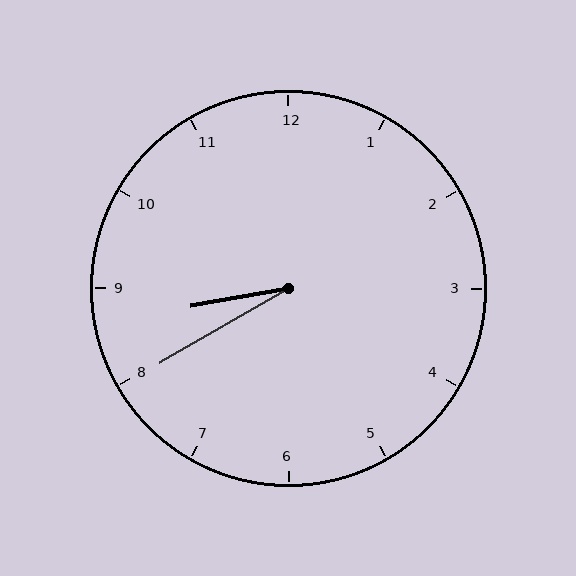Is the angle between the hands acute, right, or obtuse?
It is acute.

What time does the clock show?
8:40.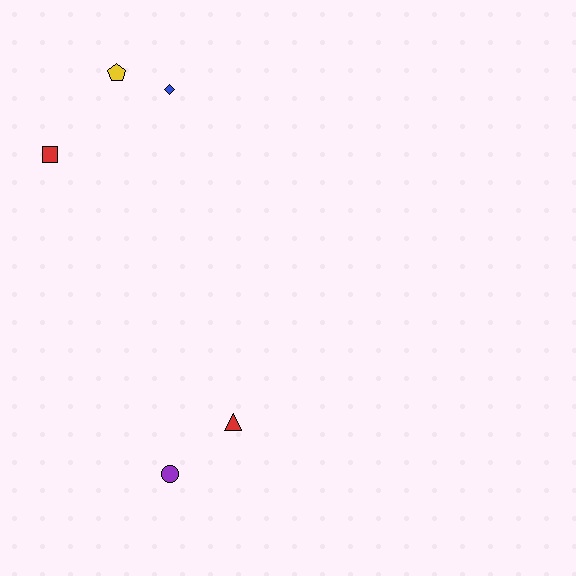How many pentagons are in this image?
There is 1 pentagon.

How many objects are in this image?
There are 5 objects.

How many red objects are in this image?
There are 2 red objects.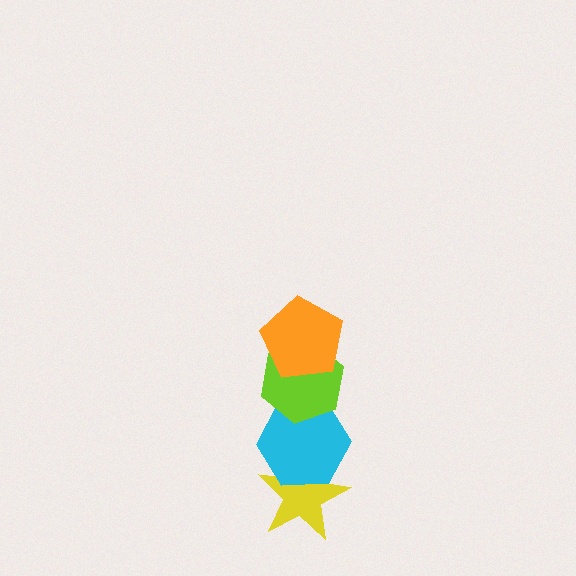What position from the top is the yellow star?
The yellow star is 4th from the top.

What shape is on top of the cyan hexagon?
The lime hexagon is on top of the cyan hexagon.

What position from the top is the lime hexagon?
The lime hexagon is 2nd from the top.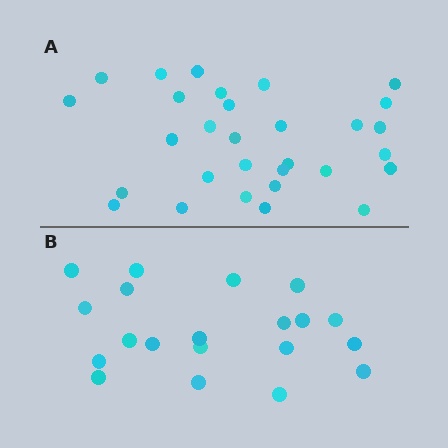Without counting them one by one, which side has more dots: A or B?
Region A (the top region) has more dots.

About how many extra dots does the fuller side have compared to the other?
Region A has roughly 10 or so more dots than region B.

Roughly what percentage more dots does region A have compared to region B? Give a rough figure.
About 50% more.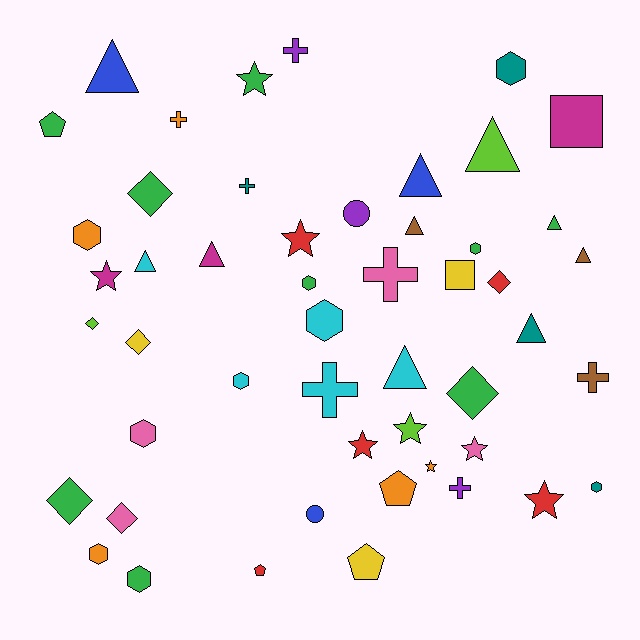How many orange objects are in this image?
There are 5 orange objects.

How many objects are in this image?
There are 50 objects.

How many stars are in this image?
There are 8 stars.